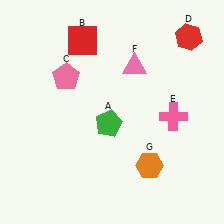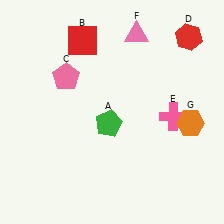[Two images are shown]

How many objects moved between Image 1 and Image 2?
2 objects moved between the two images.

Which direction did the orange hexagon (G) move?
The orange hexagon (G) moved up.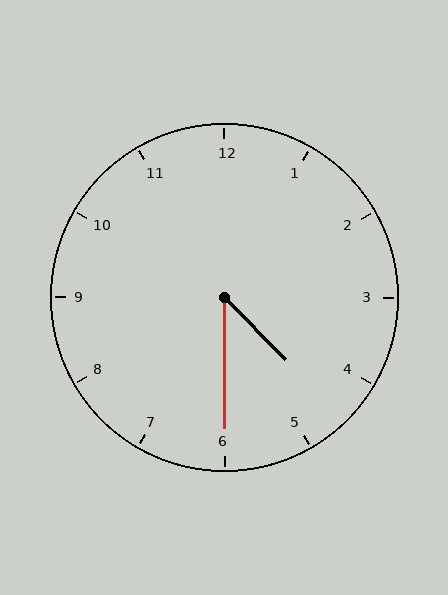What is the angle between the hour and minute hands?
Approximately 45 degrees.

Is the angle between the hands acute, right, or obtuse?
It is acute.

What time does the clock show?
4:30.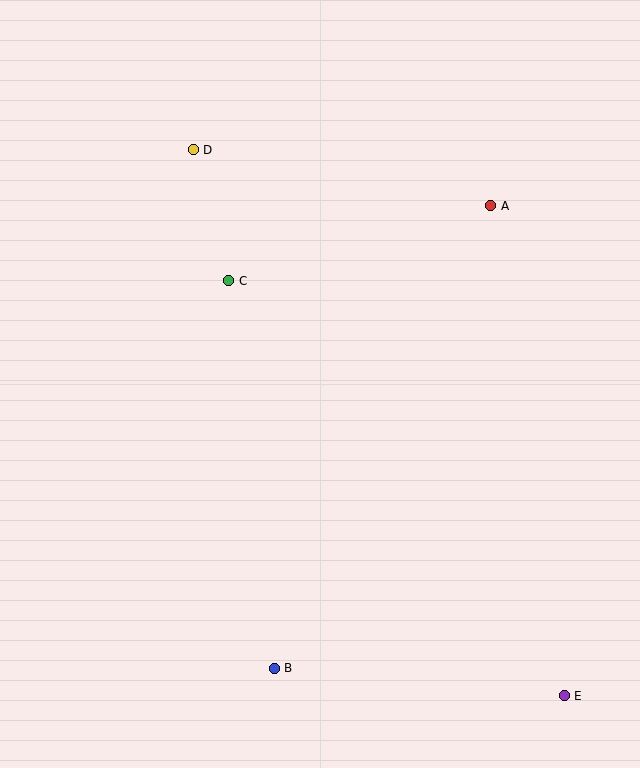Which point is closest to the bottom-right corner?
Point E is closest to the bottom-right corner.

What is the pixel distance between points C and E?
The distance between C and E is 534 pixels.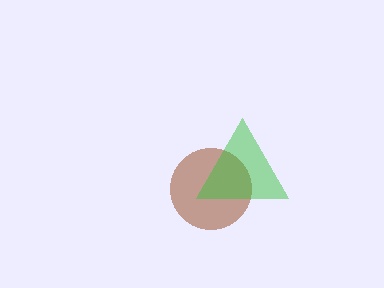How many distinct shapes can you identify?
There are 2 distinct shapes: a brown circle, a green triangle.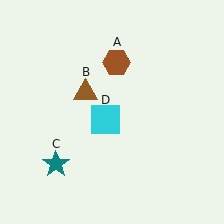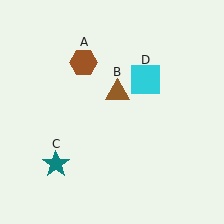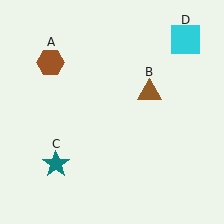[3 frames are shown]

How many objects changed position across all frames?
3 objects changed position: brown hexagon (object A), brown triangle (object B), cyan square (object D).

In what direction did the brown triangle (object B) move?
The brown triangle (object B) moved right.